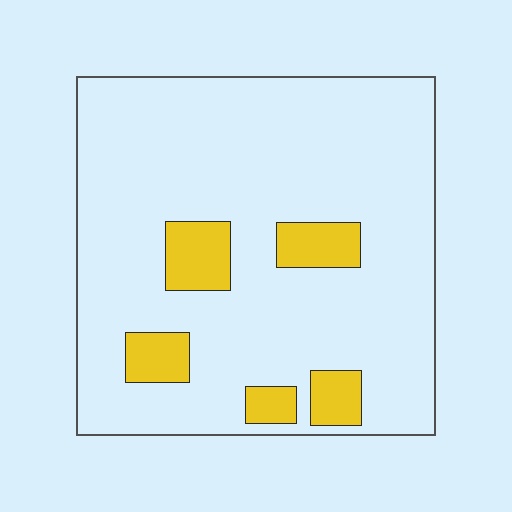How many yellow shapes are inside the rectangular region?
5.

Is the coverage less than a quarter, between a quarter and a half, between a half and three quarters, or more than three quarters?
Less than a quarter.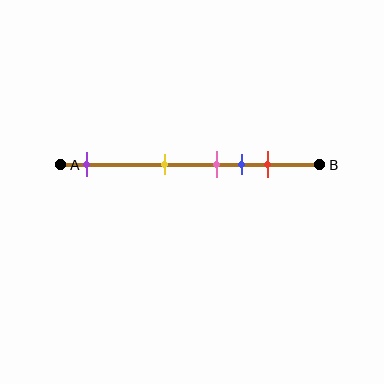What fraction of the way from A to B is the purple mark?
The purple mark is approximately 10% (0.1) of the way from A to B.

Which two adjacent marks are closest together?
The pink and blue marks are the closest adjacent pair.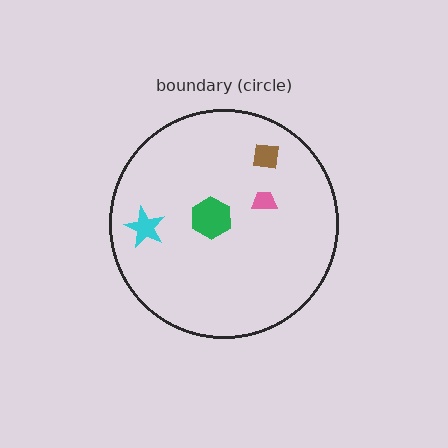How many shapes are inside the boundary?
4 inside, 0 outside.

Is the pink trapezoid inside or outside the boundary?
Inside.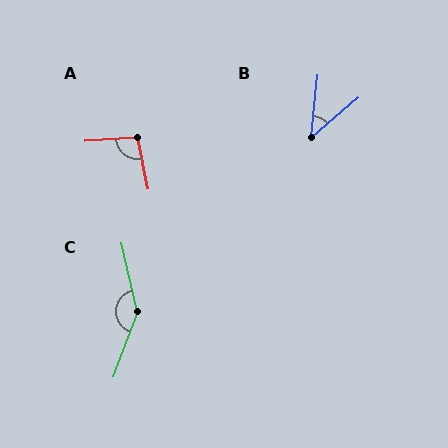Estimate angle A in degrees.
Approximately 98 degrees.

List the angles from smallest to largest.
B (44°), A (98°), C (146°).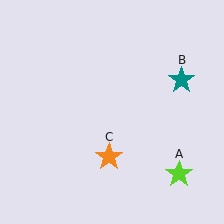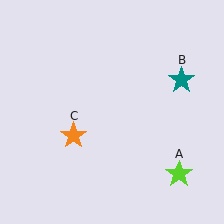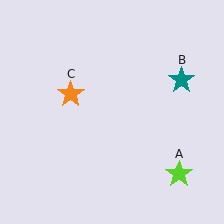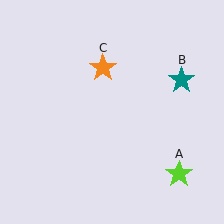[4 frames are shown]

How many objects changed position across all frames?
1 object changed position: orange star (object C).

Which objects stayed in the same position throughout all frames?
Lime star (object A) and teal star (object B) remained stationary.